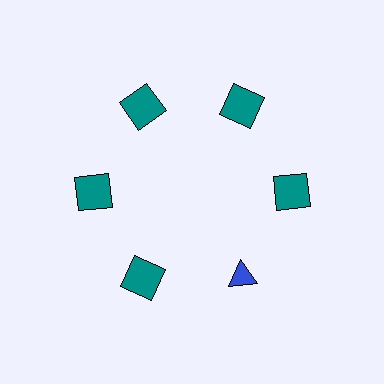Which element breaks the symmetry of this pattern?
The blue triangle at roughly the 5 o'clock position breaks the symmetry. All other shapes are teal squares.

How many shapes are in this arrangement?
There are 6 shapes arranged in a ring pattern.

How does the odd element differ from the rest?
It differs in both color (blue instead of teal) and shape (triangle instead of square).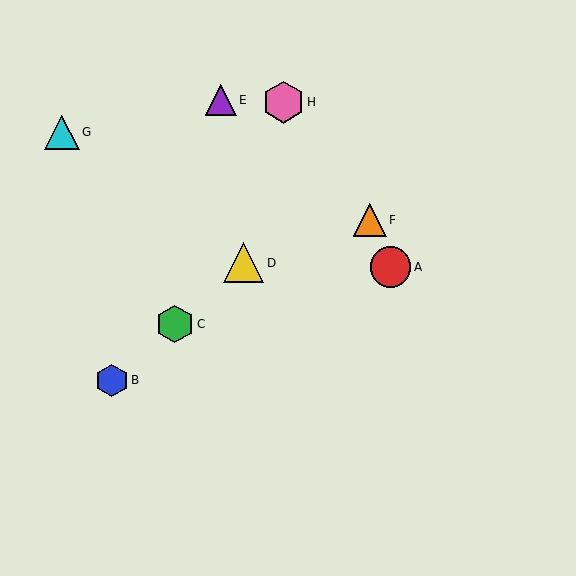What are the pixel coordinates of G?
Object G is at (62, 132).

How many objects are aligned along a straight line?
3 objects (B, C, D) are aligned along a straight line.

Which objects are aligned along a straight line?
Objects B, C, D are aligned along a straight line.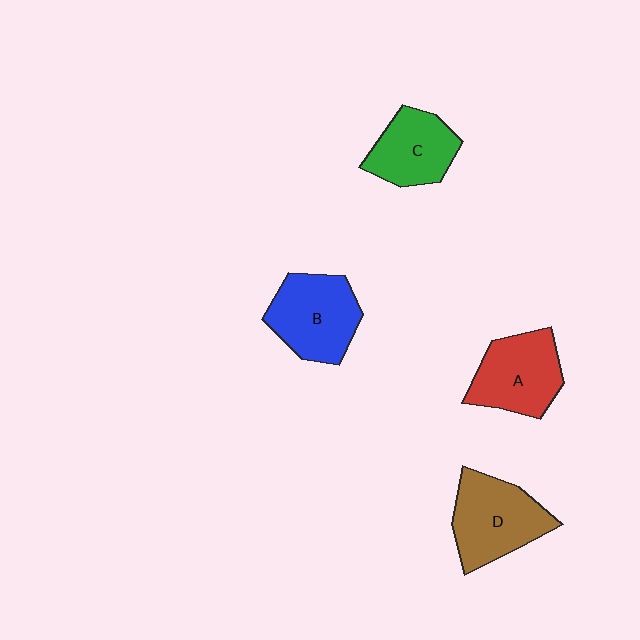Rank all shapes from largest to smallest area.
From largest to smallest: D (brown), B (blue), A (red), C (green).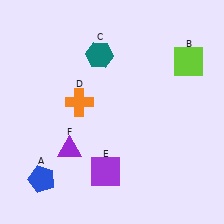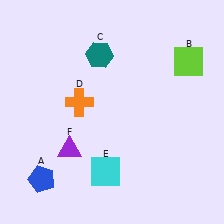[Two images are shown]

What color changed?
The square (E) changed from purple in Image 1 to cyan in Image 2.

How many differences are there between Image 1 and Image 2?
There is 1 difference between the two images.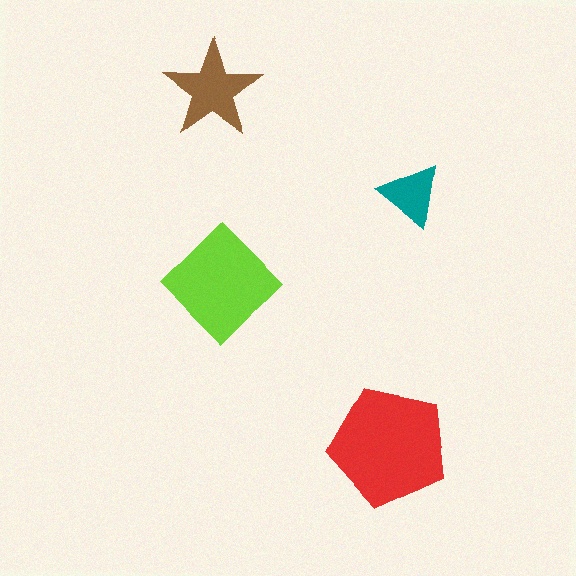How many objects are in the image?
There are 4 objects in the image.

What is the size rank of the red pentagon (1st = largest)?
1st.